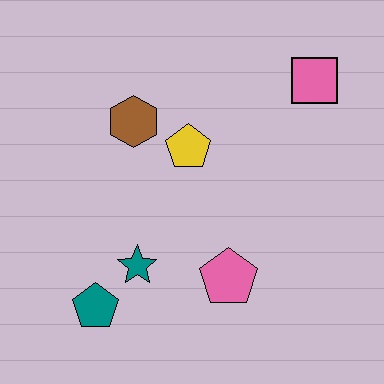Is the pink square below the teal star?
No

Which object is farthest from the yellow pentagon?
The teal pentagon is farthest from the yellow pentagon.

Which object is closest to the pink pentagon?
The teal star is closest to the pink pentagon.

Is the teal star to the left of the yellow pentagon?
Yes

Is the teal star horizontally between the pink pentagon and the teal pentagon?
Yes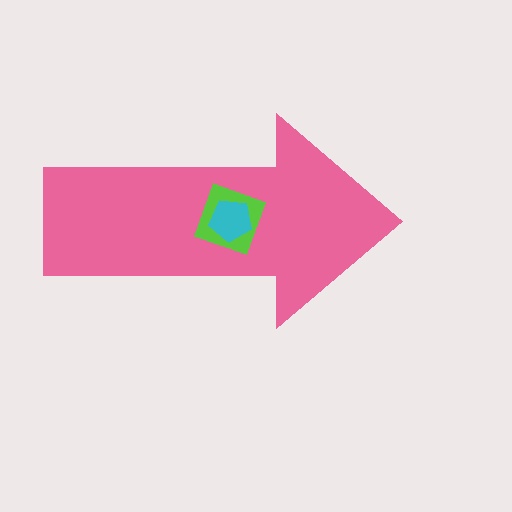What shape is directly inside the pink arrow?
The lime diamond.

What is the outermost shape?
The pink arrow.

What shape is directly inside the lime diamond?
The cyan pentagon.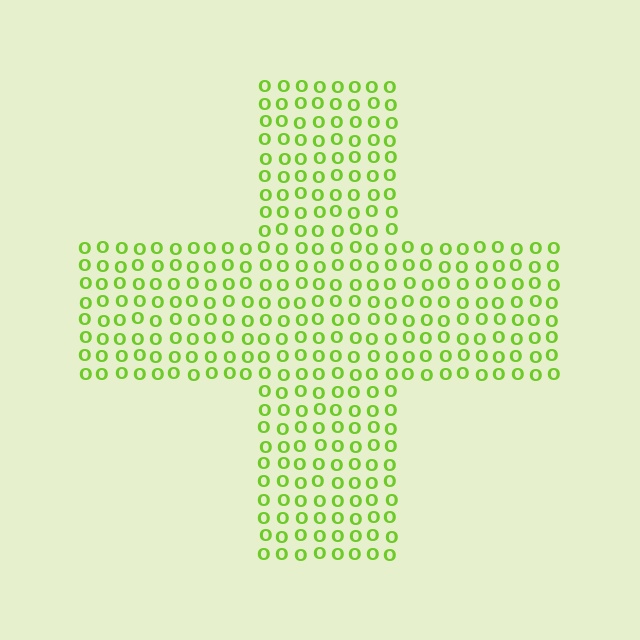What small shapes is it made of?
It is made of small letter O's.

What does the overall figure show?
The overall figure shows a cross.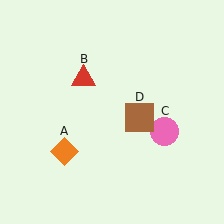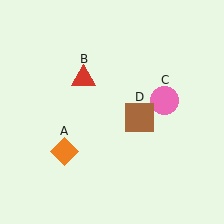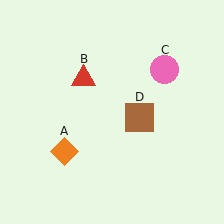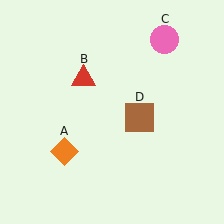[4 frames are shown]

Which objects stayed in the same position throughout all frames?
Orange diamond (object A) and red triangle (object B) and brown square (object D) remained stationary.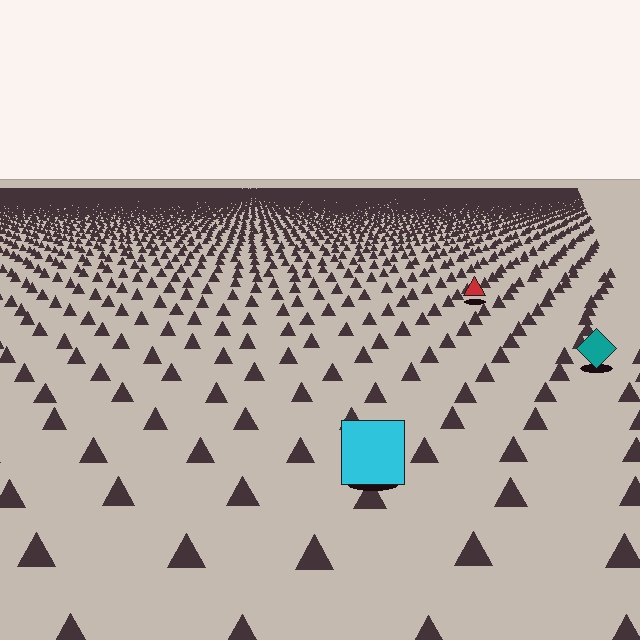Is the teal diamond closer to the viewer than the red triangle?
Yes. The teal diamond is closer — you can tell from the texture gradient: the ground texture is coarser near it.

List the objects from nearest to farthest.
From nearest to farthest: the cyan square, the teal diamond, the red triangle.